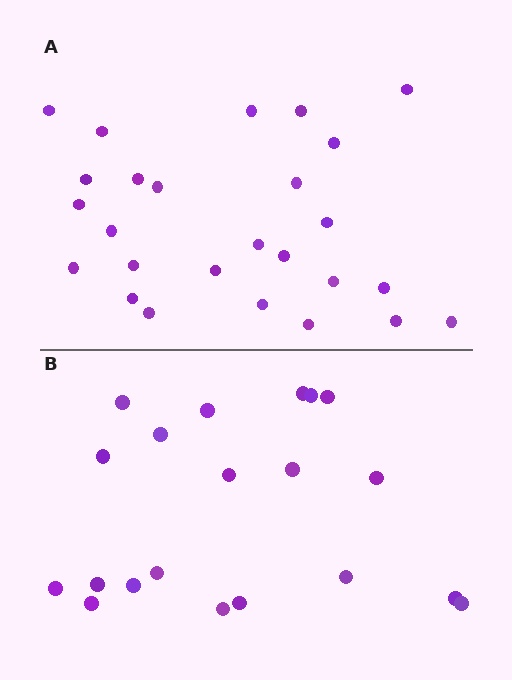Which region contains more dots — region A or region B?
Region A (the top region) has more dots.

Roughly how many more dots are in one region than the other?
Region A has about 6 more dots than region B.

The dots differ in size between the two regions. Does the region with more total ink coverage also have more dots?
No. Region B has more total ink coverage because its dots are larger, but region A actually contains more individual dots. Total area can be misleading — the number of items is what matters here.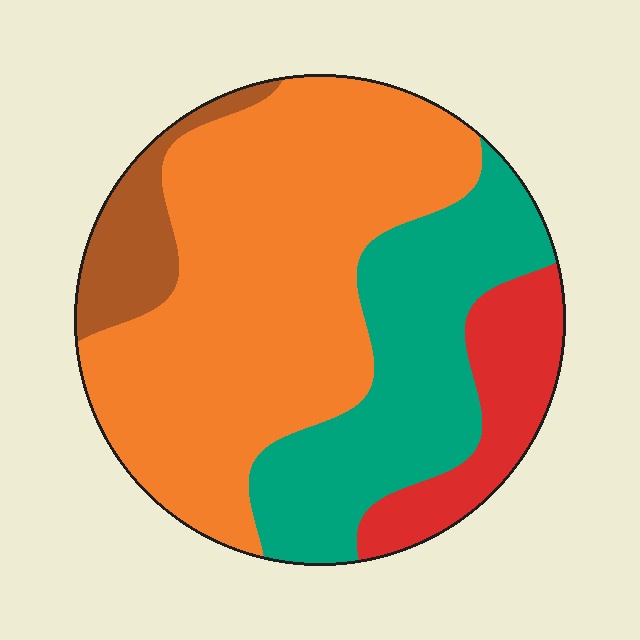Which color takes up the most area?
Orange, at roughly 55%.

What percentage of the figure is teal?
Teal takes up about one quarter (1/4) of the figure.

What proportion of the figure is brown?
Brown takes up less than a quarter of the figure.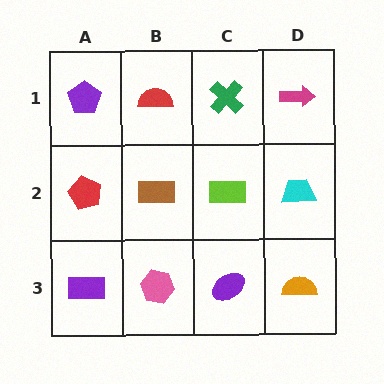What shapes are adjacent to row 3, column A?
A red pentagon (row 2, column A), a pink hexagon (row 3, column B).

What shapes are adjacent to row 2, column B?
A red semicircle (row 1, column B), a pink hexagon (row 3, column B), a red pentagon (row 2, column A), a lime rectangle (row 2, column C).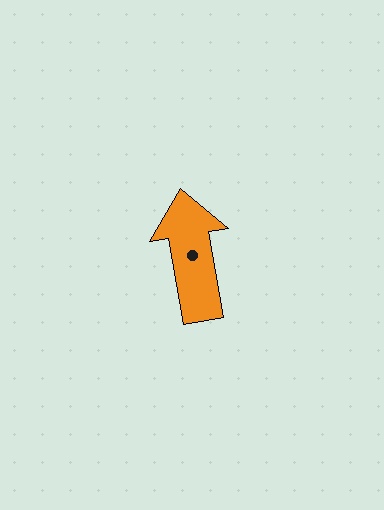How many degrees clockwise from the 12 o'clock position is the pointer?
Approximately 350 degrees.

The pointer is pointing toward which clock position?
Roughly 12 o'clock.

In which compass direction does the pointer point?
North.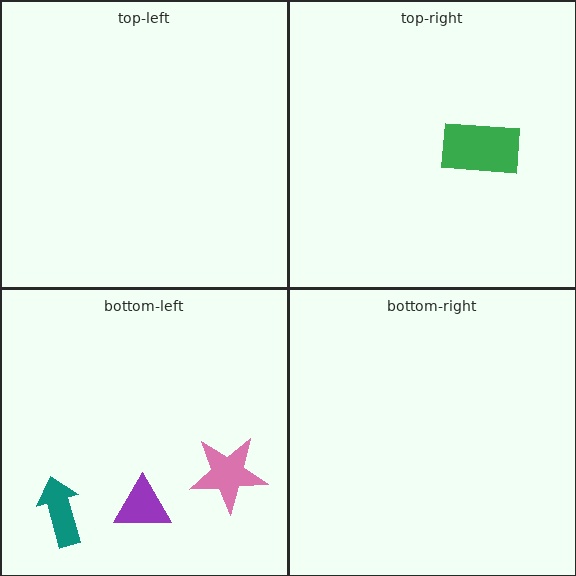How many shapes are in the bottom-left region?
3.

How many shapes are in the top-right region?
1.